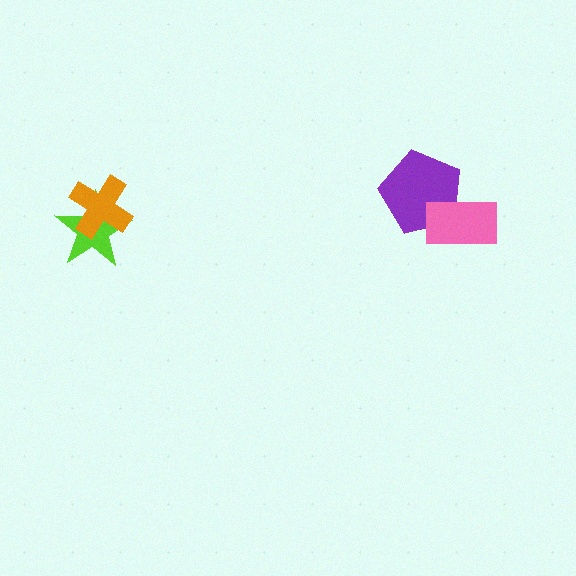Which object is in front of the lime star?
The orange cross is in front of the lime star.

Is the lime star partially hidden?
Yes, it is partially covered by another shape.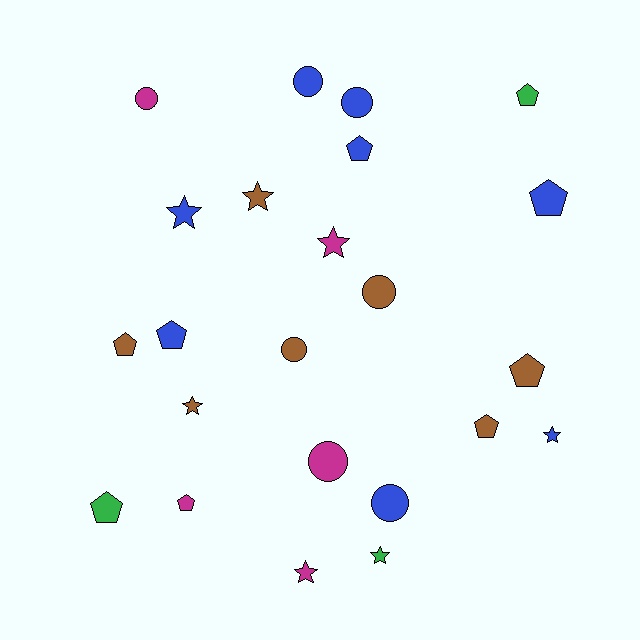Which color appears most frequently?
Blue, with 8 objects.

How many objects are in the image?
There are 23 objects.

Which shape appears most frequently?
Pentagon, with 9 objects.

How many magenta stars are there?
There are 2 magenta stars.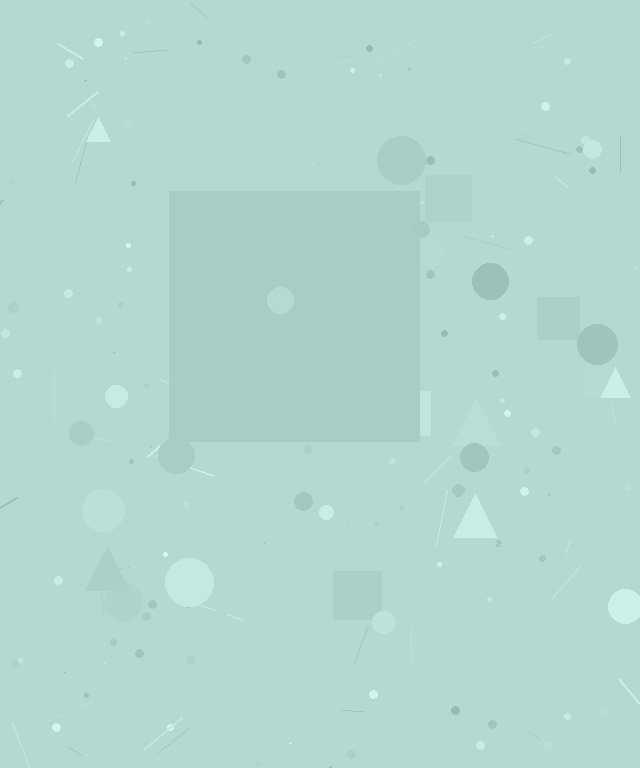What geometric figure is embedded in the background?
A square is embedded in the background.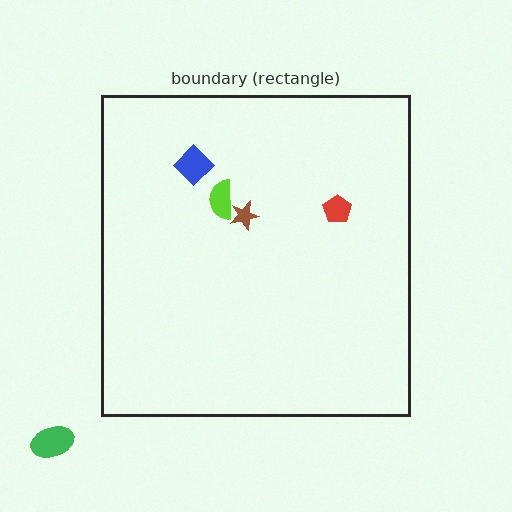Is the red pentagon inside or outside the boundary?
Inside.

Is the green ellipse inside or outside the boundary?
Outside.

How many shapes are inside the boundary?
4 inside, 1 outside.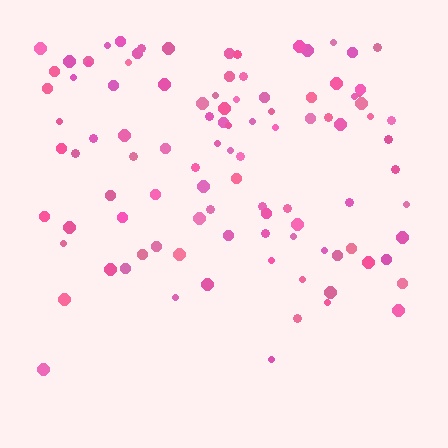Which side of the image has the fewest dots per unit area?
The bottom.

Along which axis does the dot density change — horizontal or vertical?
Vertical.